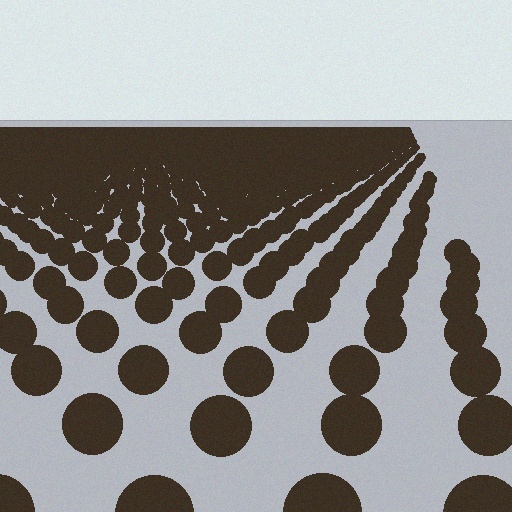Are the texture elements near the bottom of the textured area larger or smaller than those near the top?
Larger. Near the bottom, elements are closer to the viewer and appear at a bigger on-screen size.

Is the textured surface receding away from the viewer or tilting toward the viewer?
The surface is receding away from the viewer. Texture elements get smaller and denser toward the top.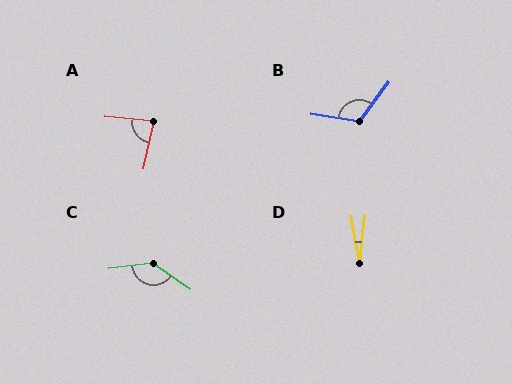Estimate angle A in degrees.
Approximately 83 degrees.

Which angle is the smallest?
D, at approximately 17 degrees.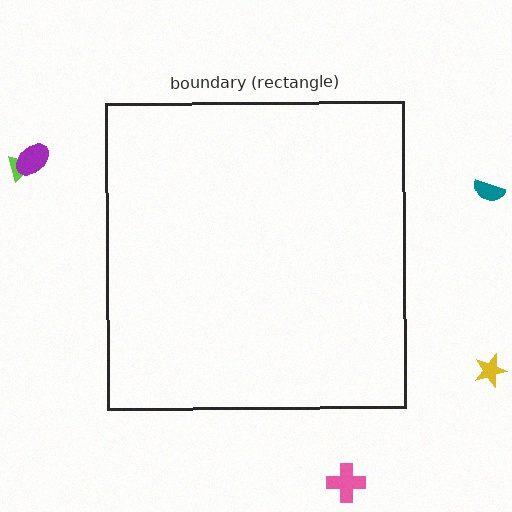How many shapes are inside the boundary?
0 inside, 5 outside.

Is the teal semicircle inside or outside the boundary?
Outside.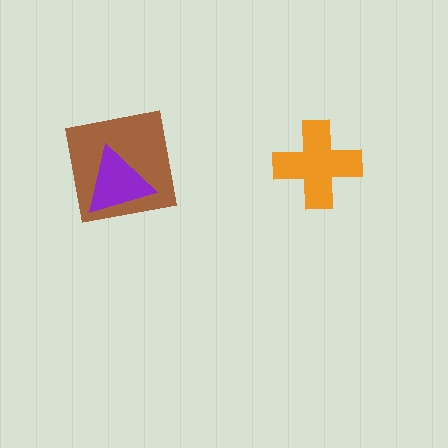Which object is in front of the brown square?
The purple triangle is in front of the brown square.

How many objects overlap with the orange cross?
0 objects overlap with the orange cross.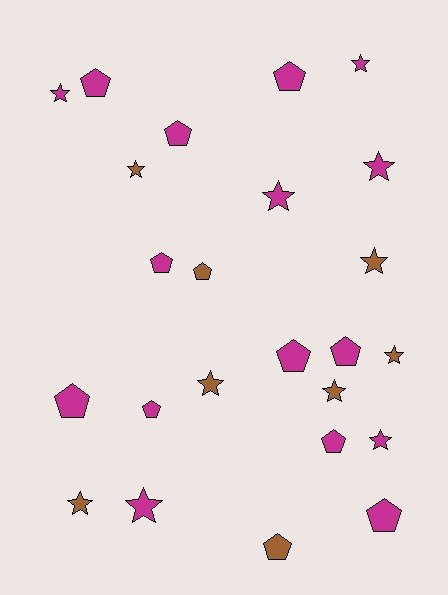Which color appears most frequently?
Magenta, with 16 objects.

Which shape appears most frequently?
Star, with 12 objects.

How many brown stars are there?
There are 6 brown stars.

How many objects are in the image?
There are 24 objects.